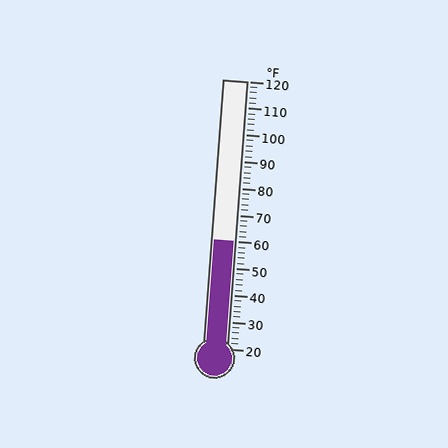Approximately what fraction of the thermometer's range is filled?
The thermometer is filled to approximately 40% of its range.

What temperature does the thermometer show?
The thermometer shows approximately 60°F.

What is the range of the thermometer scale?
The thermometer scale ranges from 20°F to 120°F.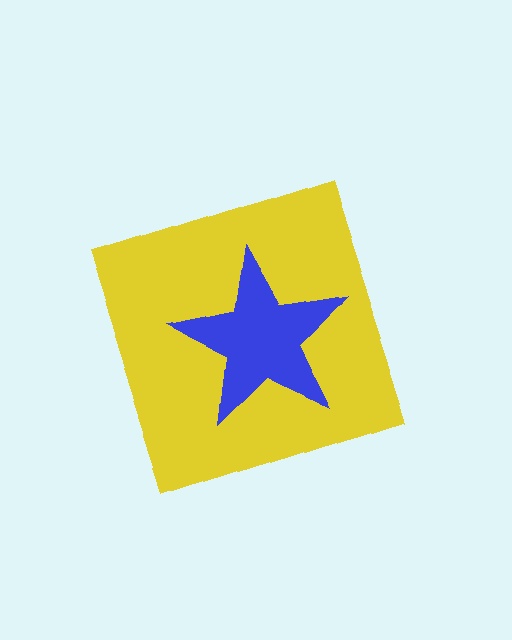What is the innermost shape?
The blue star.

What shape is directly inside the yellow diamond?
The blue star.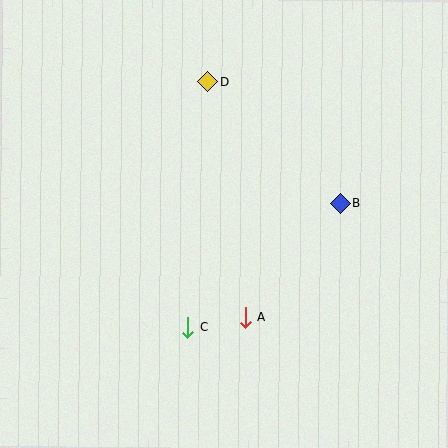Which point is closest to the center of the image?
Point A at (245, 318) is closest to the center.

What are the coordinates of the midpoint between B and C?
The midpoint between B and C is at (264, 265).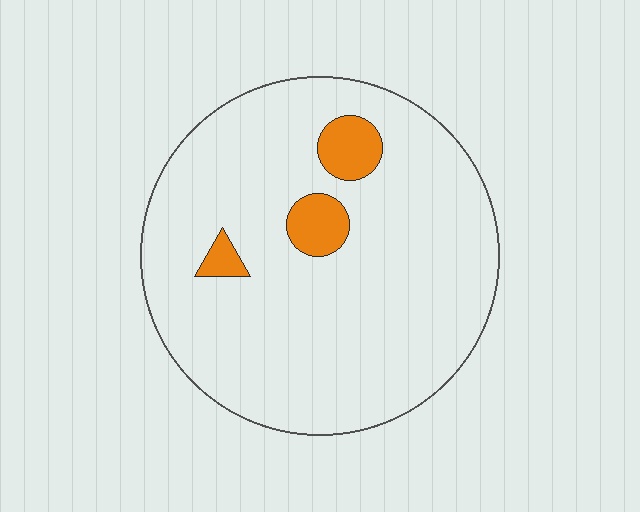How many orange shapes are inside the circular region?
3.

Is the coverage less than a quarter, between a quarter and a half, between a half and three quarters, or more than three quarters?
Less than a quarter.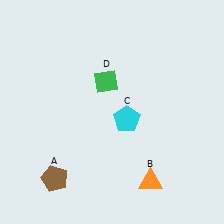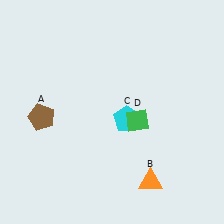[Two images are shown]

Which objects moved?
The objects that moved are: the brown pentagon (A), the green diamond (D).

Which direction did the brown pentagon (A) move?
The brown pentagon (A) moved up.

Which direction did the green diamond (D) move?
The green diamond (D) moved down.